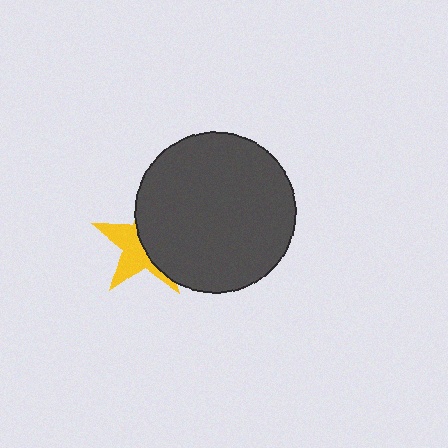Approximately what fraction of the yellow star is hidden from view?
Roughly 55% of the yellow star is hidden behind the dark gray circle.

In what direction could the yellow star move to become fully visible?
The yellow star could move left. That would shift it out from behind the dark gray circle entirely.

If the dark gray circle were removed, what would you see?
You would see the complete yellow star.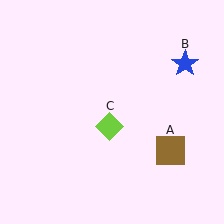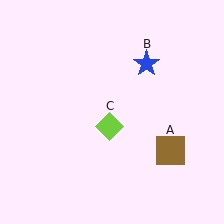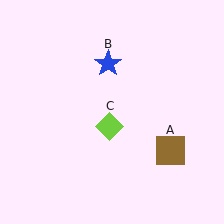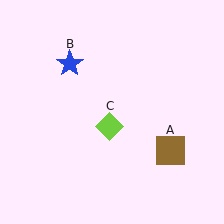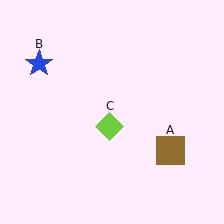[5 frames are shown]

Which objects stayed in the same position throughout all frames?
Brown square (object A) and lime diamond (object C) remained stationary.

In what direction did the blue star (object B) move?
The blue star (object B) moved left.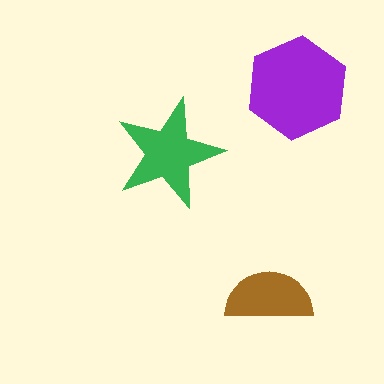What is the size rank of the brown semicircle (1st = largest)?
3rd.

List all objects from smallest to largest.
The brown semicircle, the green star, the purple hexagon.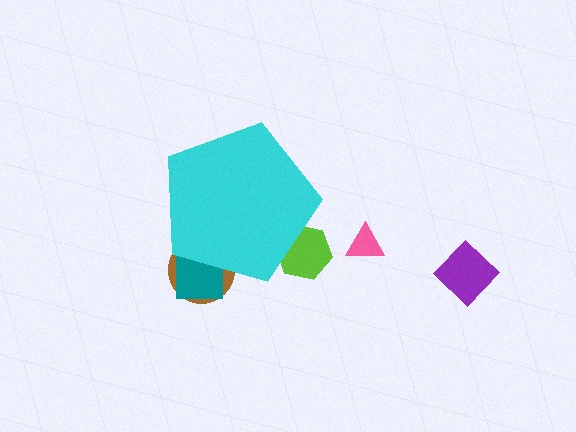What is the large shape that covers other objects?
A cyan pentagon.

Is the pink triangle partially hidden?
No, the pink triangle is fully visible.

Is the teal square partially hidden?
Yes, the teal square is partially hidden behind the cyan pentagon.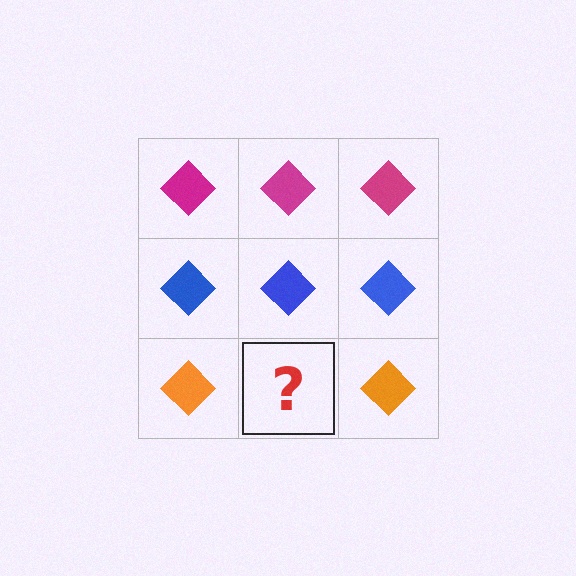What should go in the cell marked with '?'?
The missing cell should contain an orange diamond.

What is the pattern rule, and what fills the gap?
The rule is that each row has a consistent color. The gap should be filled with an orange diamond.